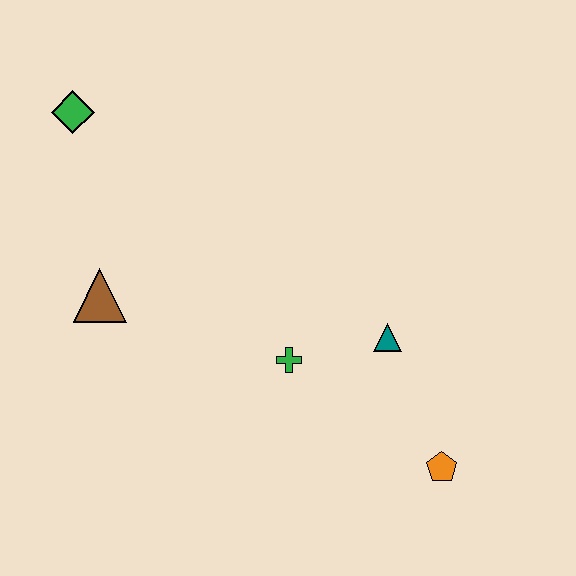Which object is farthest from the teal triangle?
The green diamond is farthest from the teal triangle.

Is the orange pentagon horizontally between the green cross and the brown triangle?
No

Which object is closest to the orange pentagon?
The teal triangle is closest to the orange pentagon.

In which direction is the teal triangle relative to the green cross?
The teal triangle is to the right of the green cross.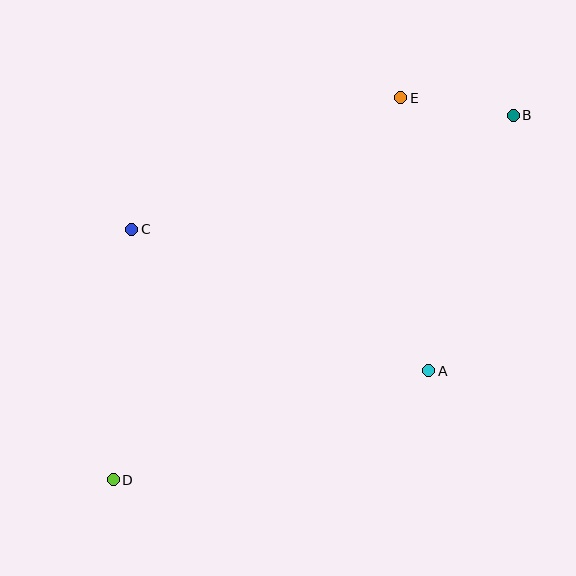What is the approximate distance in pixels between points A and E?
The distance between A and E is approximately 274 pixels.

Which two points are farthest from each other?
Points B and D are farthest from each other.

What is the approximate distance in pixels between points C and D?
The distance between C and D is approximately 251 pixels.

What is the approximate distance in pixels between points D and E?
The distance between D and E is approximately 478 pixels.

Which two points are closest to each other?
Points B and E are closest to each other.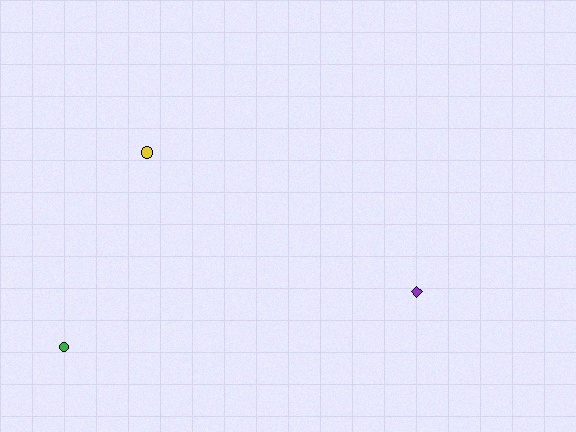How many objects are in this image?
There are 3 objects.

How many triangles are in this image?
There are no triangles.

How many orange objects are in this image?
There are no orange objects.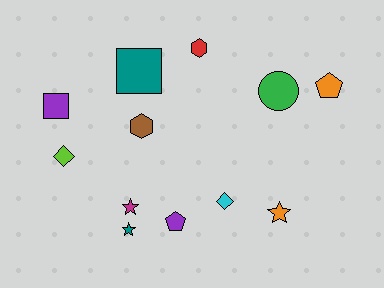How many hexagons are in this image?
There are 2 hexagons.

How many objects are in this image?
There are 12 objects.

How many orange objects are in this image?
There are 2 orange objects.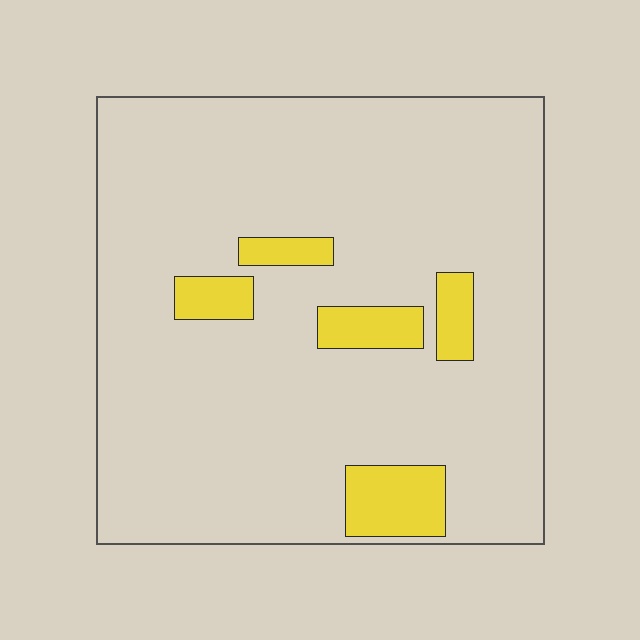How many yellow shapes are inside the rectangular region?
5.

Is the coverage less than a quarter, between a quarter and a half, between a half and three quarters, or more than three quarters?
Less than a quarter.